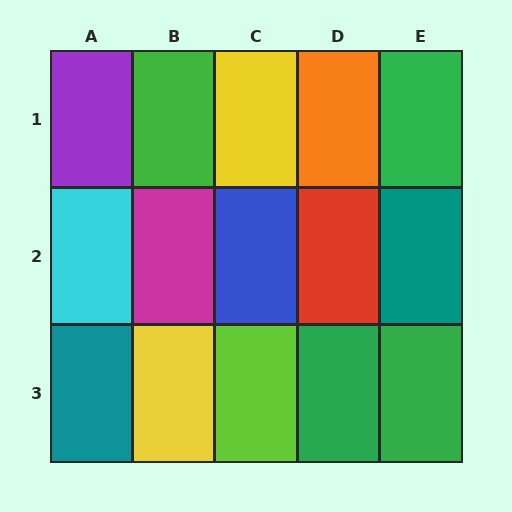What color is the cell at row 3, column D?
Green.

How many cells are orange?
1 cell is orange.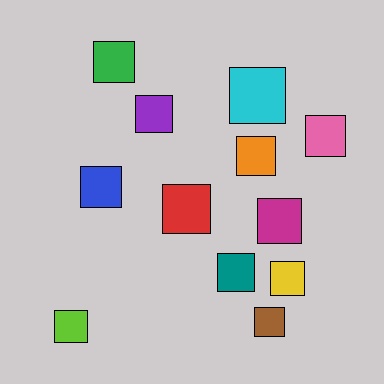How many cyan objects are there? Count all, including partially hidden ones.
There is 1 cyan object.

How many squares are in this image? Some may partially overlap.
There are 12 squares.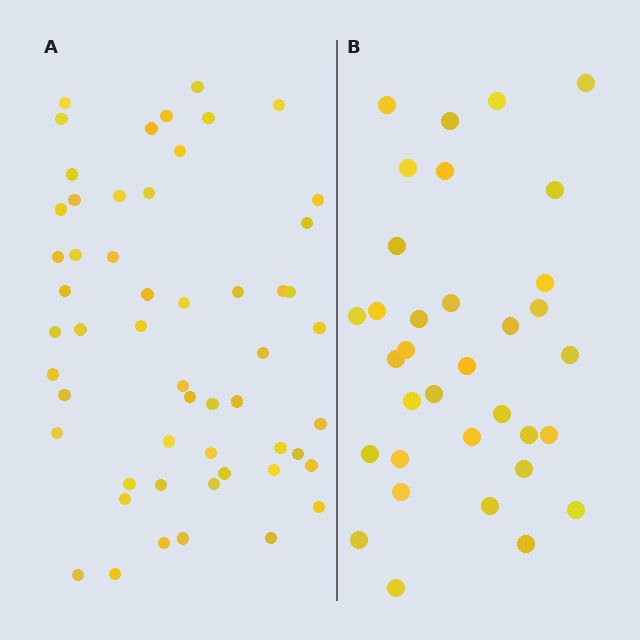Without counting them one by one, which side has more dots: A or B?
Region A (the left region) has more dots.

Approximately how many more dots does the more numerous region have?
Region A has approximately 20 more dots than region B.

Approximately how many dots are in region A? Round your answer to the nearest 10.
About 50 dots. (The exact count is 54, which rounds to 50.)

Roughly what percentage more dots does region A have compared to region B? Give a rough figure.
About 60% more.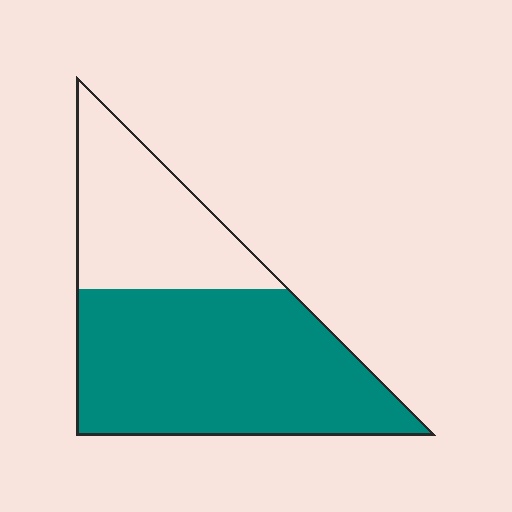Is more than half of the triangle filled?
Yes.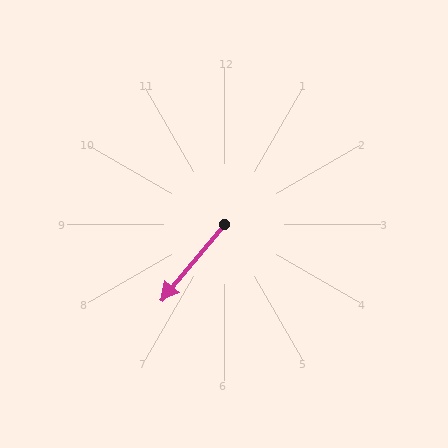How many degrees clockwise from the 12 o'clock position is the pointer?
Approximately 220 degrees.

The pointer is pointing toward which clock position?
Roughly 7 o'clock.